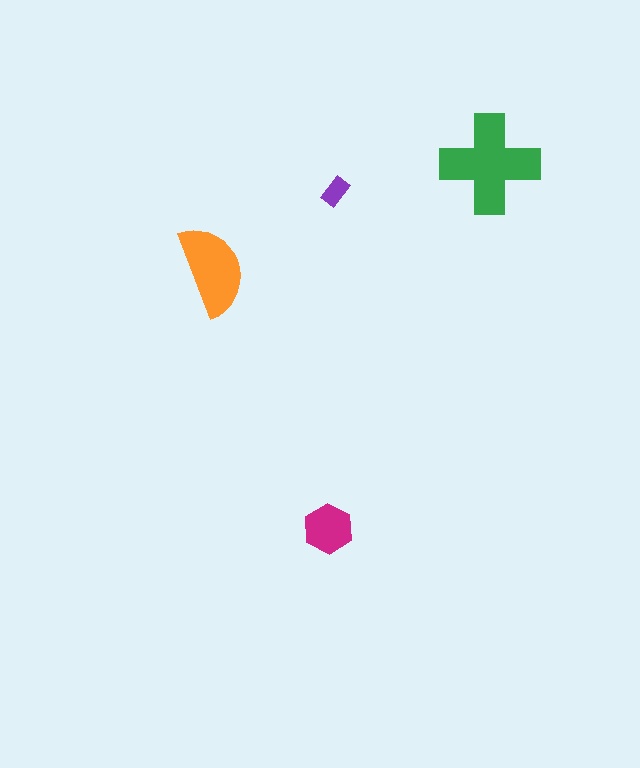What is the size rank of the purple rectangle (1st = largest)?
4th.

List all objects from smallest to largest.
The purple rectangle, the magenta hexagon, the orange semicircle, the green cross.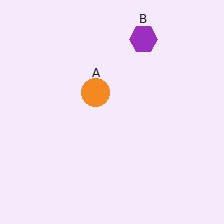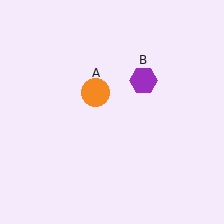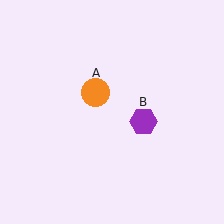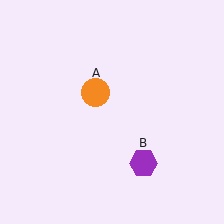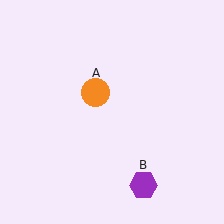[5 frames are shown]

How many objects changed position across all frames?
1 object changed position: purple hexagon (object B).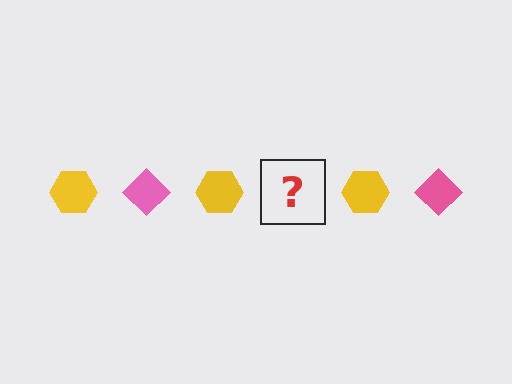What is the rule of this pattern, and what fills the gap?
The rule is that the pattern alternates between yellow hexagon and pink diamond. The gap should be filled with a pink diamond.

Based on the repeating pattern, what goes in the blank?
The blank should be a pink diamond.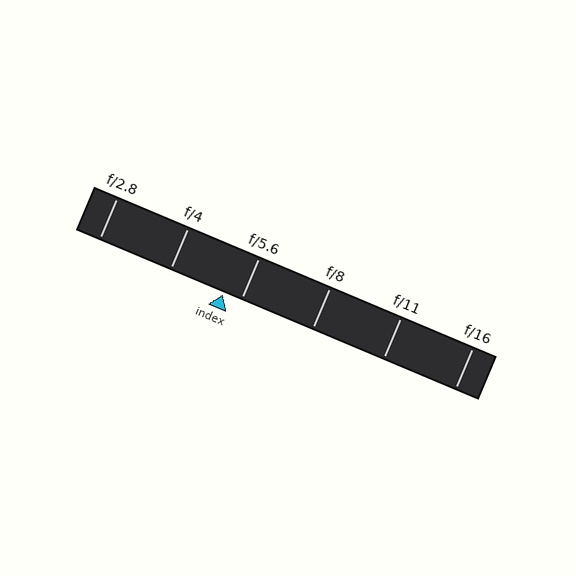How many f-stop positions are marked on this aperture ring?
There are 6 f-stop positions marked.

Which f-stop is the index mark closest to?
The index mark is closest to f/5.6.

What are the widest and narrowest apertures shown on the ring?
The widest aperture shown is f/2.8 and the narrowest is f/16.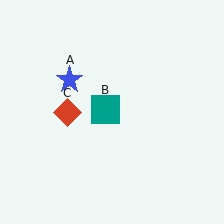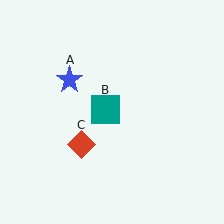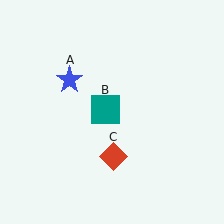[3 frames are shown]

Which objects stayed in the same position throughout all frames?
Blue star (object A) and teal square (object B) remained stationary.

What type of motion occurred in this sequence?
The red diamond (object C) rotated counterclockwise around the center of the scene.